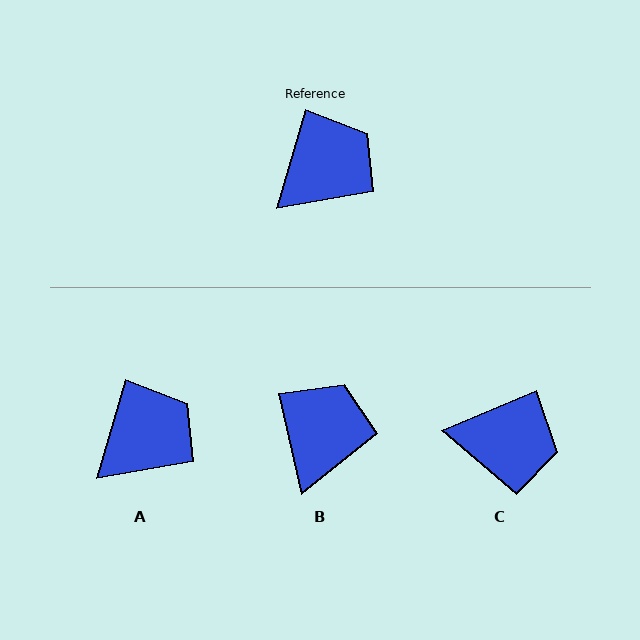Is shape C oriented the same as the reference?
No, it is off by about 50 degrees.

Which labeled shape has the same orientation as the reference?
A.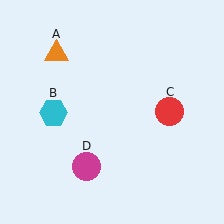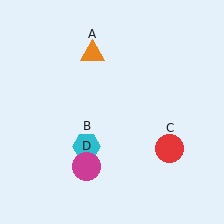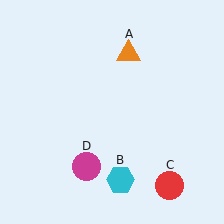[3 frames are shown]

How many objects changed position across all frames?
3 objects changed position: orange triangle (object A), cyan hexagon (object B), red circle (object C).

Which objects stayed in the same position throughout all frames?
Magenta circle (object D) remained stationary.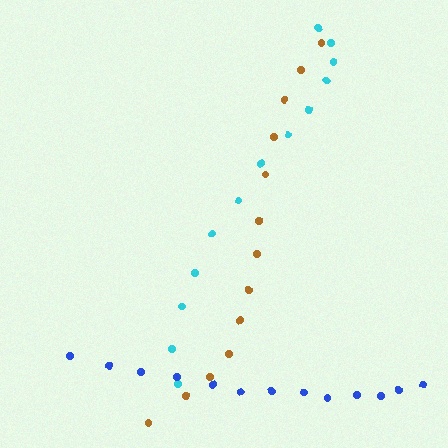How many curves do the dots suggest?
There are 3 distinct paths.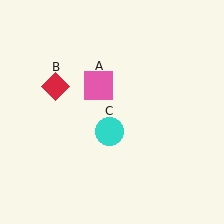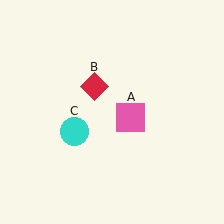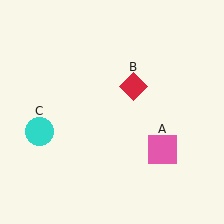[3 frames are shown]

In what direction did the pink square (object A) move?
The pink square (object A) moved down and to the right.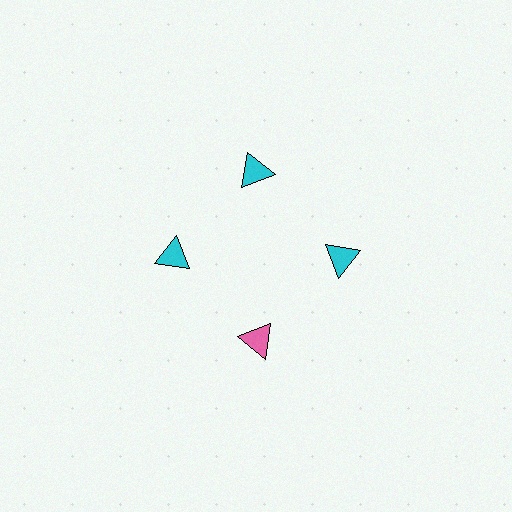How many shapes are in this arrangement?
There are 4 shapes arranged in a ring pattern.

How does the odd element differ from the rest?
It has a different color: pink instead of cyan.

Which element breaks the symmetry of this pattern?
The pink triangle at roughly the 6 o'clock position breaks the symmetry. All other shapes are cyan triangles.